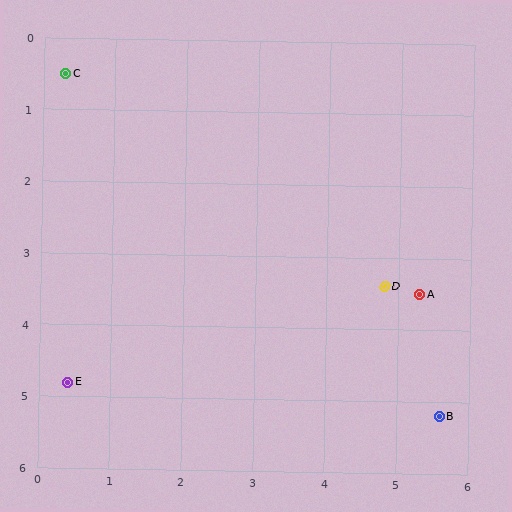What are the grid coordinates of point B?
Point B is at approximately (5.6, 5.2).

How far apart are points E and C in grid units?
Points E and C are about 4.3 grid units apart.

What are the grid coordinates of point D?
Point D is at approximately (4.8, 3.4).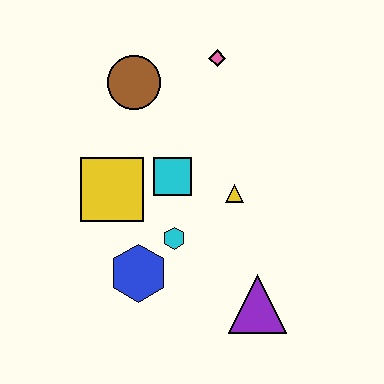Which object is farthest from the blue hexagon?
The pink diamond is farthest from the blue hexagon.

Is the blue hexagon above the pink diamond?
No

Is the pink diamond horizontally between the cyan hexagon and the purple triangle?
Yes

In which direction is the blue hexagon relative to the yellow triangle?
The blue hexagon is to the left of the yellow triangle.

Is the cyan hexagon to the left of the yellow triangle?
Yes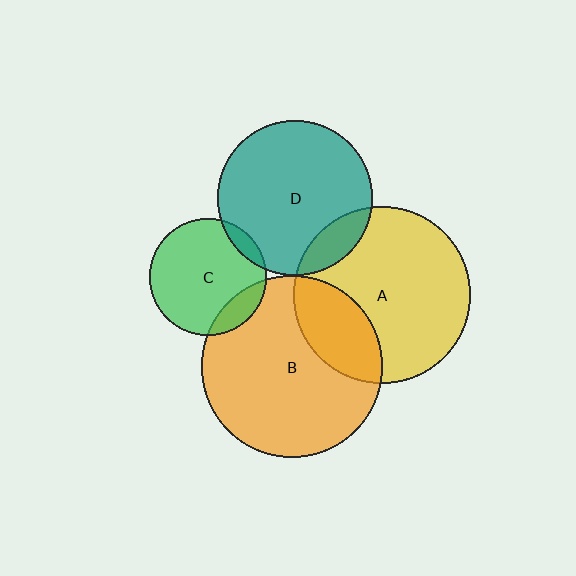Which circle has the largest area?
Circle B (orange).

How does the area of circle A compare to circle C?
Approximately 2.3 times.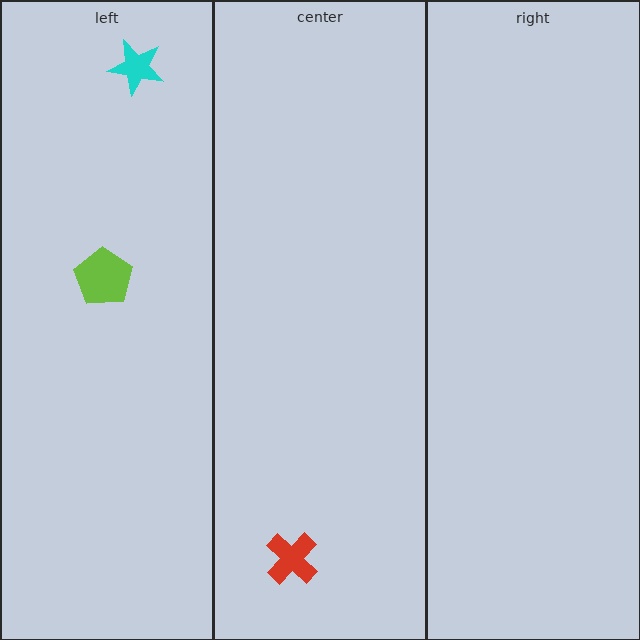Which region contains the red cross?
The center region.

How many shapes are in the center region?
1.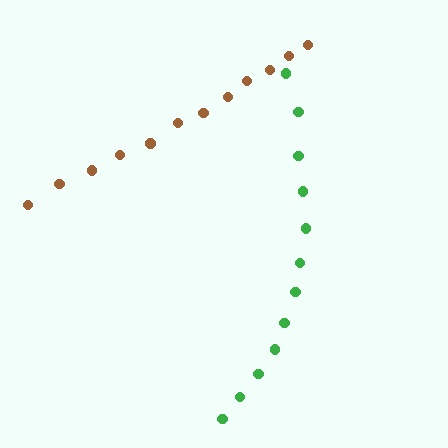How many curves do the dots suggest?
There are 2 distinct paths.